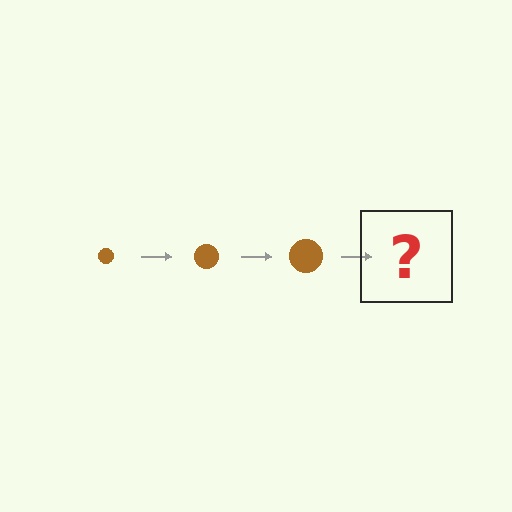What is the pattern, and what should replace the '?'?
The pattern is that the circle gets progressively larger each step. The '?' should be a brown circle, larger than the previous one.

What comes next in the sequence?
The next element should be a brown circle, larger than the previous one.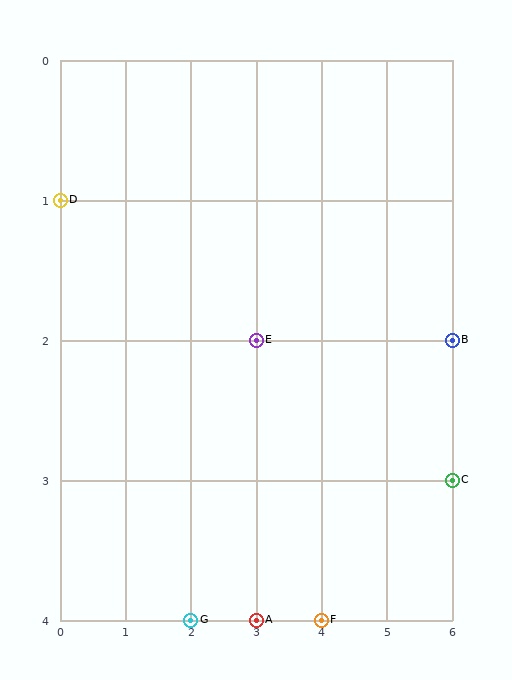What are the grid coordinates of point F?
Point F is at grid coordinates (4, 4).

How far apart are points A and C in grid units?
Points A and C are 3 columns and 1 row apart (about 3.2 grid units diagonally).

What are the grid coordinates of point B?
Point B is at grid coordinates (6, 2).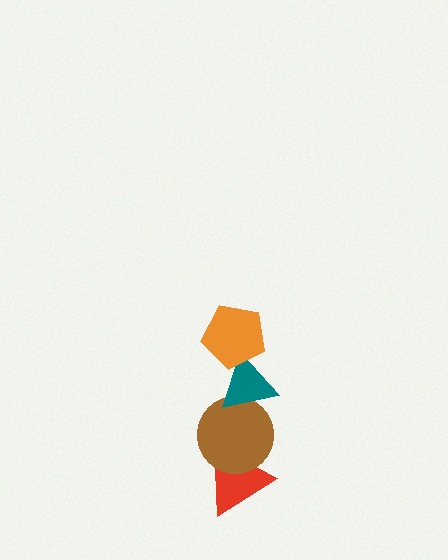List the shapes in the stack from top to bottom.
From top to bottom: the orange pentagon, the teal triangle, the brown circle, the red triangle.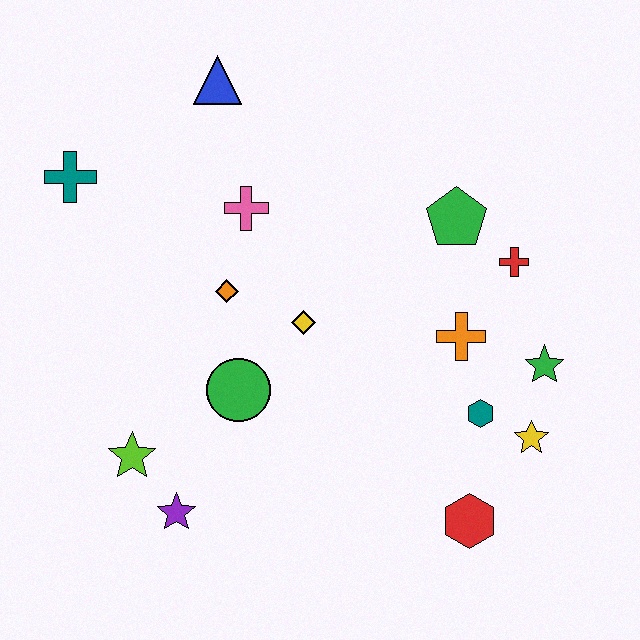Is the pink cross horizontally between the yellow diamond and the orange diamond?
Yes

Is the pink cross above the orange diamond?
Yes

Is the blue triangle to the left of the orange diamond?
Yes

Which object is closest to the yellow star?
The teal hexagon is closest to the yellow star.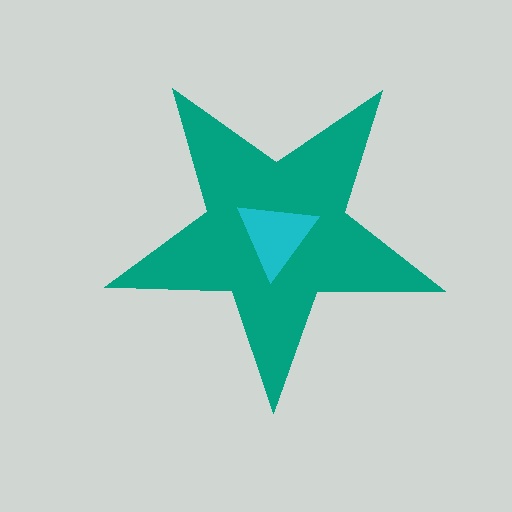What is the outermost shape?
The teal star.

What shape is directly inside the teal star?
The cyan triangle.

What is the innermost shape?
The cyan triangle.